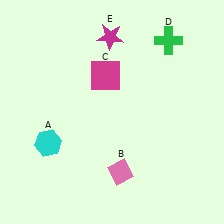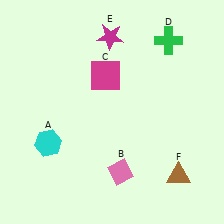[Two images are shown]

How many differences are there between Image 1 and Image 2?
There is 1 difference between the two images.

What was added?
A brown triangle (F) was added in Image 2.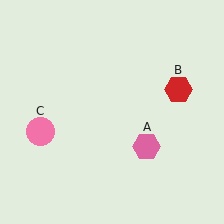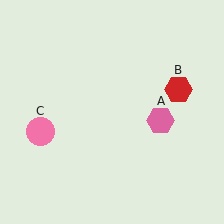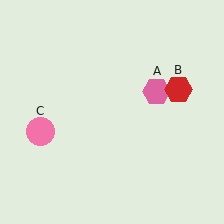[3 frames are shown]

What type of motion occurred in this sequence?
The pink hexagon (object A) rotated counterclockwise around the center of the scene.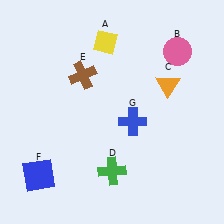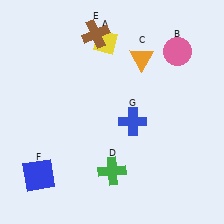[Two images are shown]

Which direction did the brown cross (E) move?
The brown cross (E) moved up.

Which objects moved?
The objects that moved are: the orange triangle (C), the brown cross (E).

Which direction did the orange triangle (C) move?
The orange triangle (C) moved up.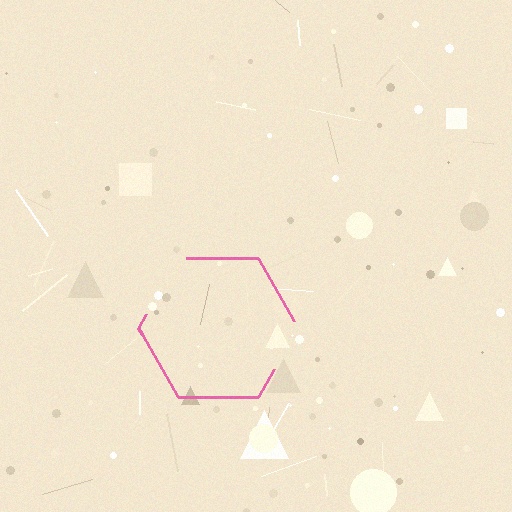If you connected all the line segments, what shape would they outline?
They would outline a hexagon.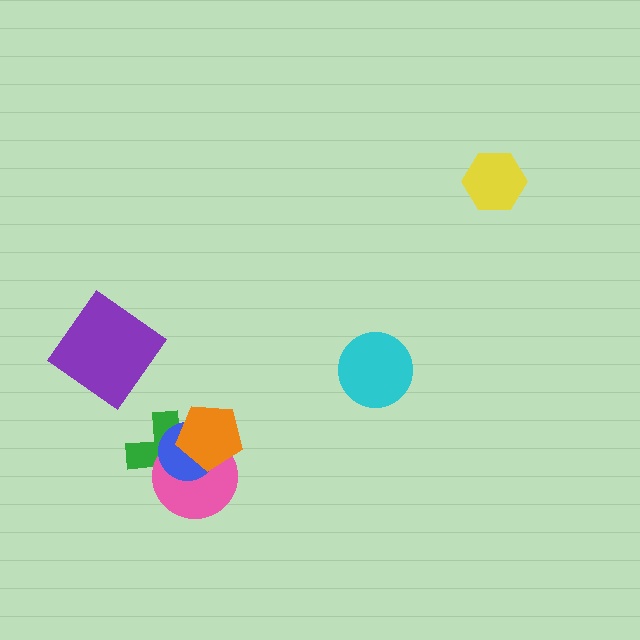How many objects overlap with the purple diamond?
0 objects overlap with the purple diamond.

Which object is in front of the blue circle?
The orange pentagon is in front of the blue circle.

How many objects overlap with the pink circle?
3 objects overlap with the pink circle.